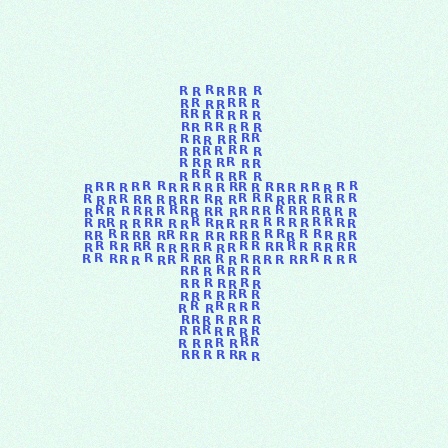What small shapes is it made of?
It is made of small letter R's.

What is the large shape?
The large shape is a cross.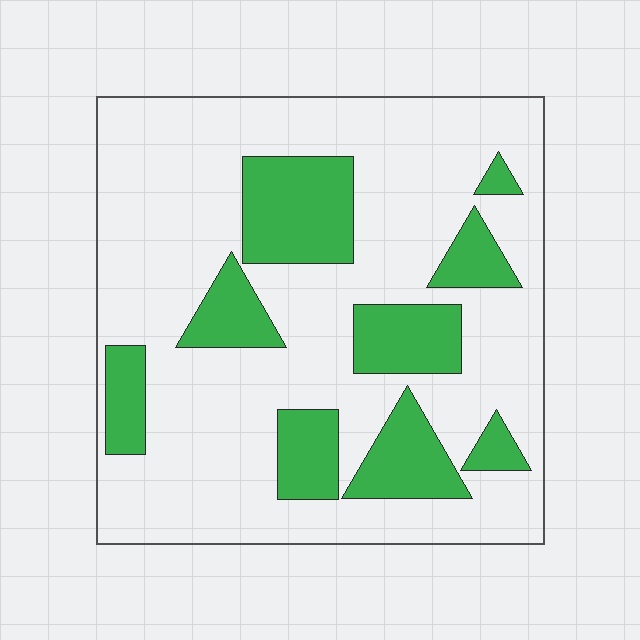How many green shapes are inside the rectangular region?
9.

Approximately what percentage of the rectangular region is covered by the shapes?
Approximately 25%.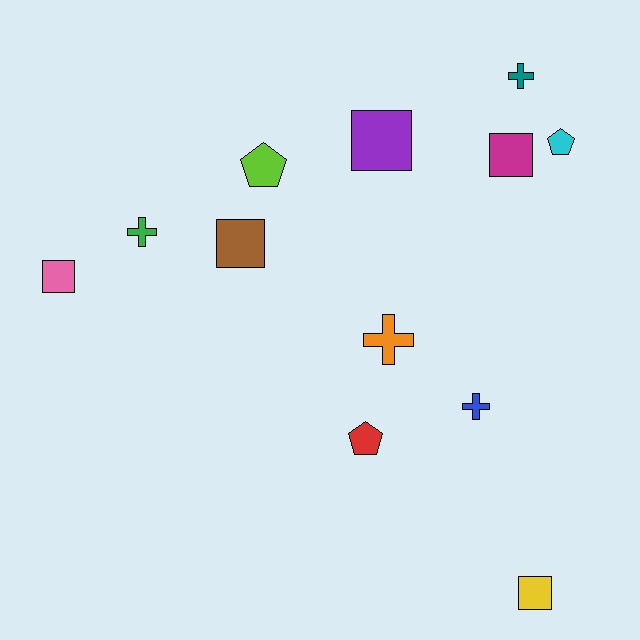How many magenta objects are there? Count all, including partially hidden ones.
There is 1 magenta object.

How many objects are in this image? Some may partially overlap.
There are 12 objects.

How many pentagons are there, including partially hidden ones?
There are 3 pentagons.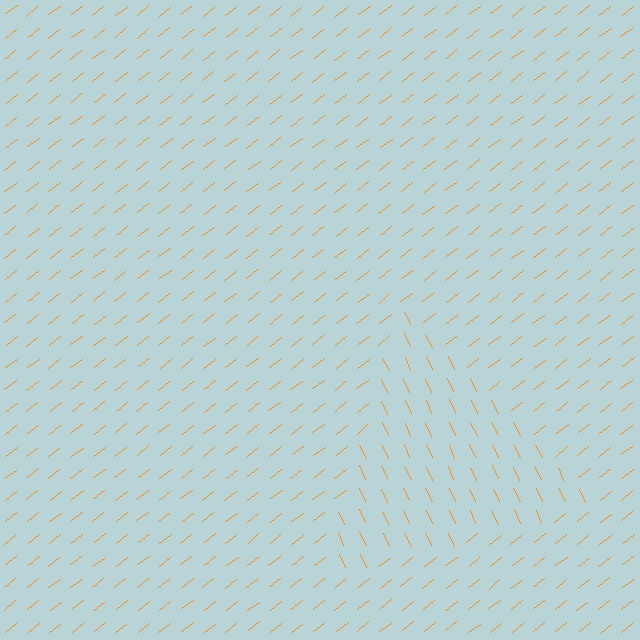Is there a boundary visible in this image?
Yes, there is a texture boundary formed by a change in line orientation.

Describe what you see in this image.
The image is filled with small orange line segments. A triangle region in the image has lines oriented differently from the surrounding lines, creating a visible texture boundary.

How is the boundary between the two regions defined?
The boundary is defined purely by a change in line orientation (approximately 78 degrees difference). All lines are the same color and thickness.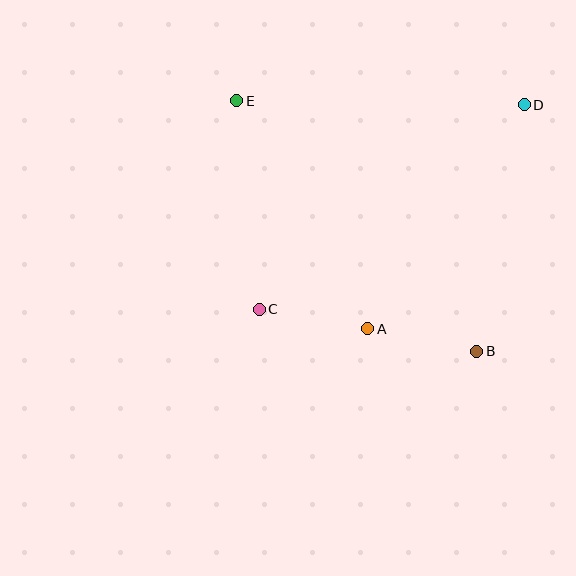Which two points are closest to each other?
Points A and C are closest to each other.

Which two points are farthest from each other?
Points B and E are farthest from each other.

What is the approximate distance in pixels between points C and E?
The distance between C and E is approximately 210 pixels.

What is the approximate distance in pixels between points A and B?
The distance between A and B is approximately 111 pixels.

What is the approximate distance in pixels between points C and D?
The distance between C and D is approximately 335 pixels.